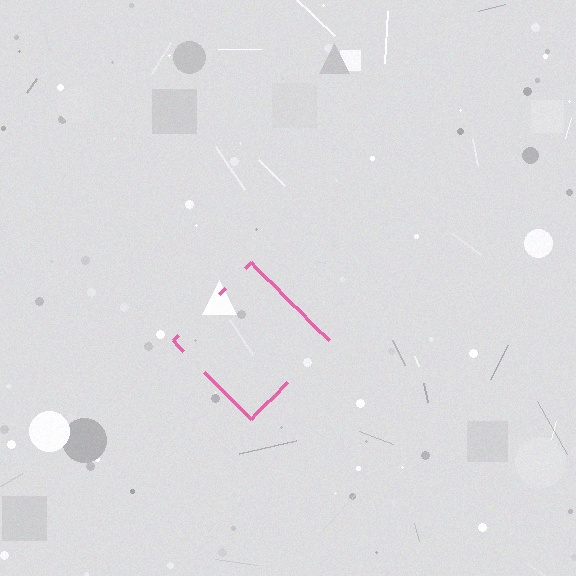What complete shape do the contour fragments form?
The contour fragments form a diamond.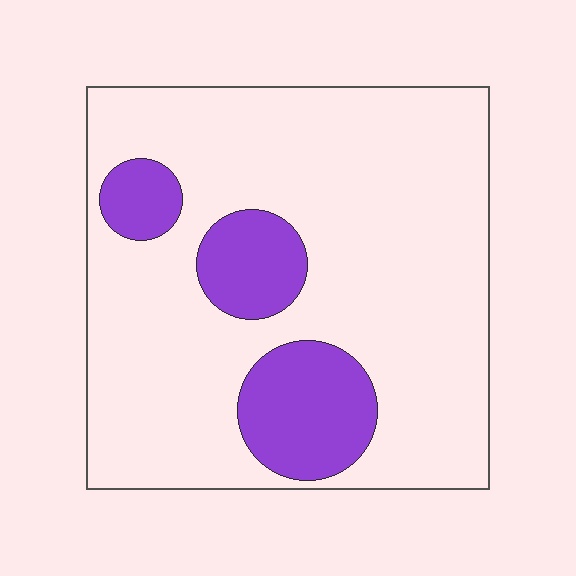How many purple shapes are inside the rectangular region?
3.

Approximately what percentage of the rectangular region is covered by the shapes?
Approximately 20%.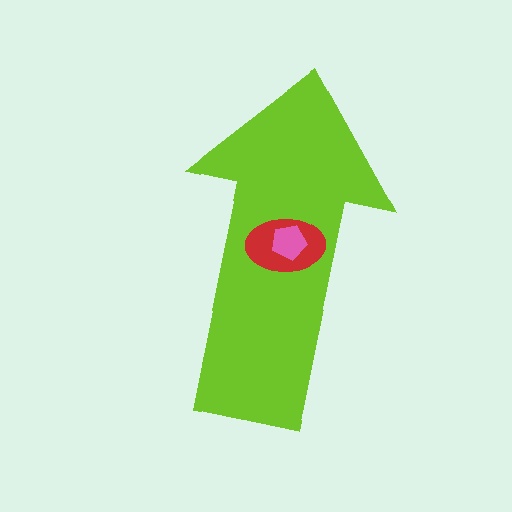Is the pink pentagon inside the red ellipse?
Yes.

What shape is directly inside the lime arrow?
The red ellipse.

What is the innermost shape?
The pink pentagon.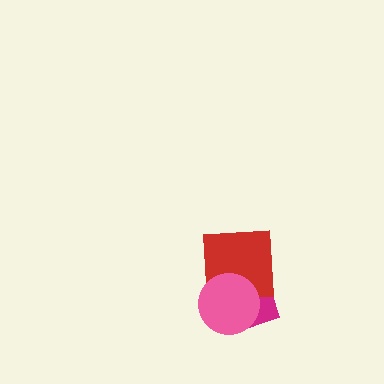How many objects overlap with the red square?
2 objects overlap with the red square.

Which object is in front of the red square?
The pink circle is in front of the red square.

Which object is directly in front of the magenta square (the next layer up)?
The red square is directly in front of the magenta square.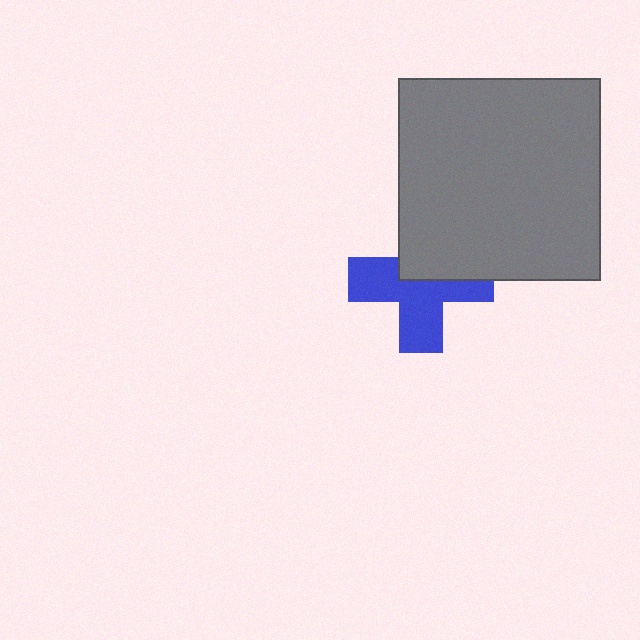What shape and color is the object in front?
The object in front is a gray square.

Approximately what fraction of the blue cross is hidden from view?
Roughly 42% of the blue cross is hidden behind the gray square.